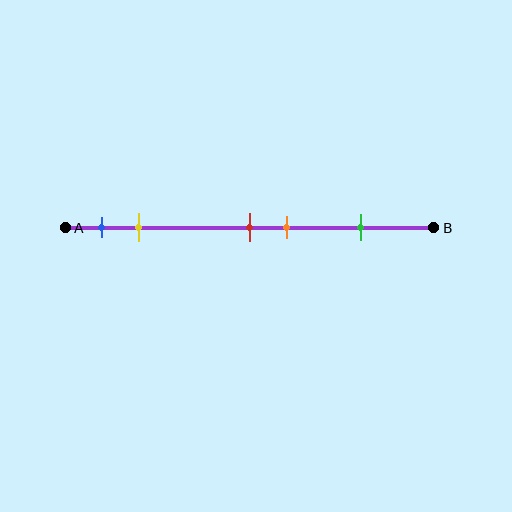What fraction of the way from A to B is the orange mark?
The orange mark is approximately 60% (0.6) of the way from A to B.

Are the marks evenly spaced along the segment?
No, the marks are not evenly spaced.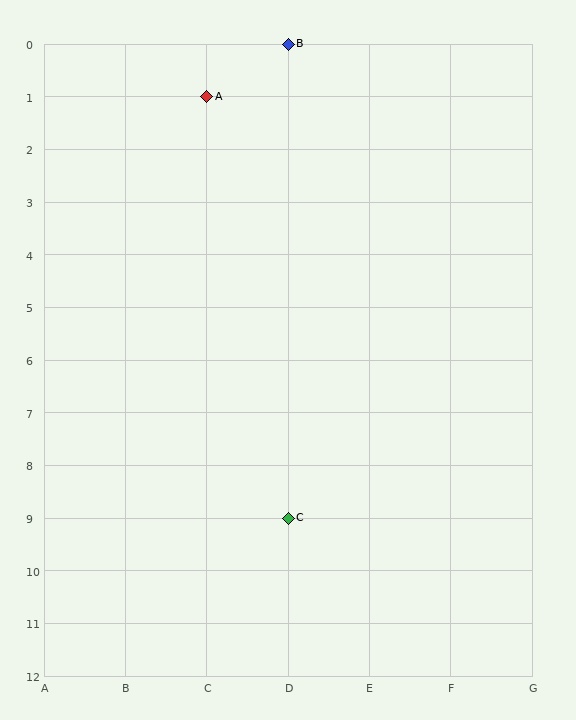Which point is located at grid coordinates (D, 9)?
Point C is at (D, 9).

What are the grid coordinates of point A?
Point A is at grid coordinates (C, 1).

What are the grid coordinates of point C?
Point C is at grid coordinates (D, 9).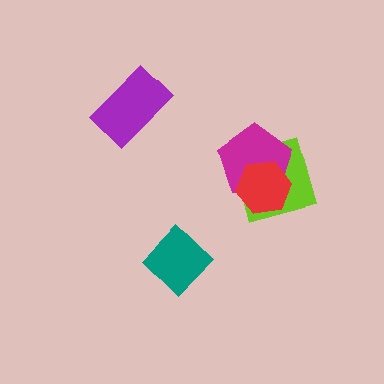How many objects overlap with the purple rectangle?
0 objects overlap with the purple rectangle.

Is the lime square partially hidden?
Yes, it is partially covered by another shape.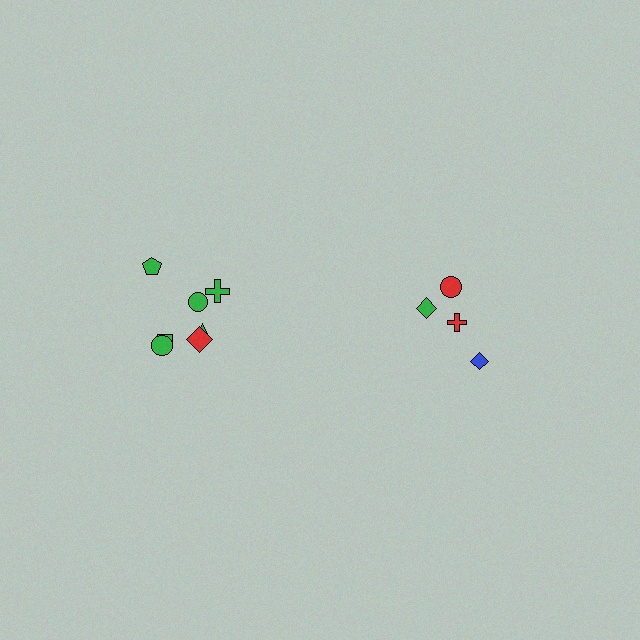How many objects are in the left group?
There are 7 objects.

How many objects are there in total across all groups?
There are 11 objects.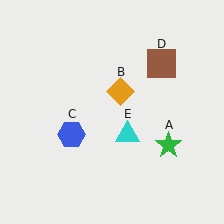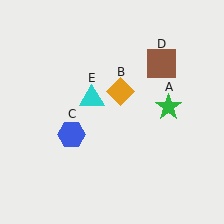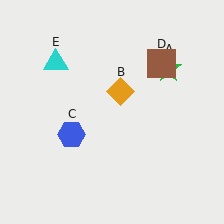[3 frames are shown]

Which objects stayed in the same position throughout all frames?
Orange diamond (object B) and blue hexagon (object C) and brown square (object D) remained stationary.